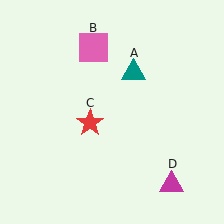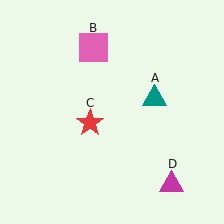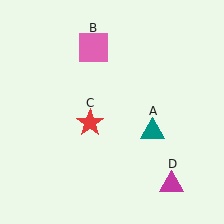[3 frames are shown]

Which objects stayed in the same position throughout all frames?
Pink square (object B) and red star (object C) and magenta triangle (object D) remained stationary.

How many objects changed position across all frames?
1 object changed position: teal triangle (object A).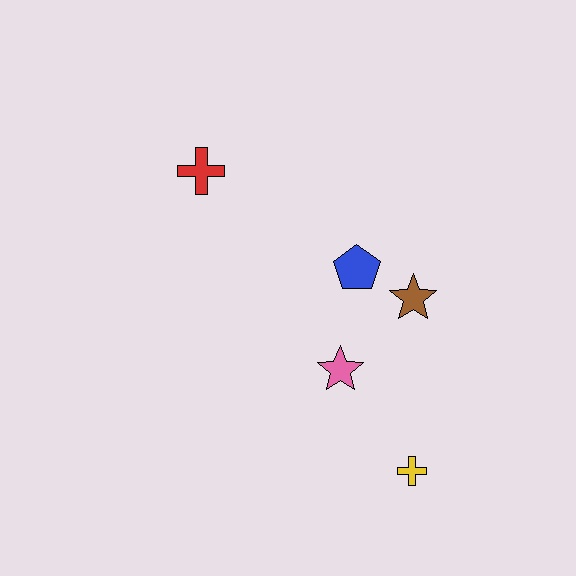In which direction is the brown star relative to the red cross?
The brown star is to the right of the red cross.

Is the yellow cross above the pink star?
No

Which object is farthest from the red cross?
The yellow cross is farthest from the red cross.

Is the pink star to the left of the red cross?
No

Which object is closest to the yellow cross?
The pink star is closest to the yellow cross.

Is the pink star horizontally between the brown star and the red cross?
Yes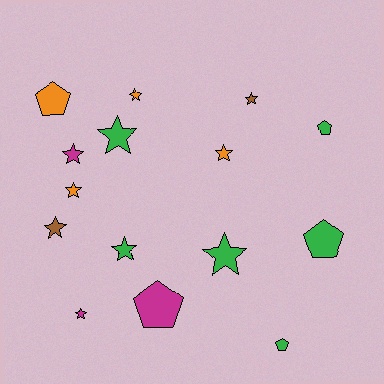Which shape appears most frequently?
Star, with 10 objects.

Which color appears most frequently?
Green, with 6 objects.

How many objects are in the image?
There are 15 objects.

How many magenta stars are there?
There are 2 magenta stars.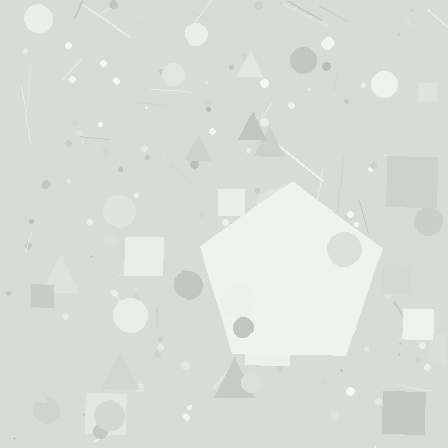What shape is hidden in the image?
A pentagon is hidden in the image.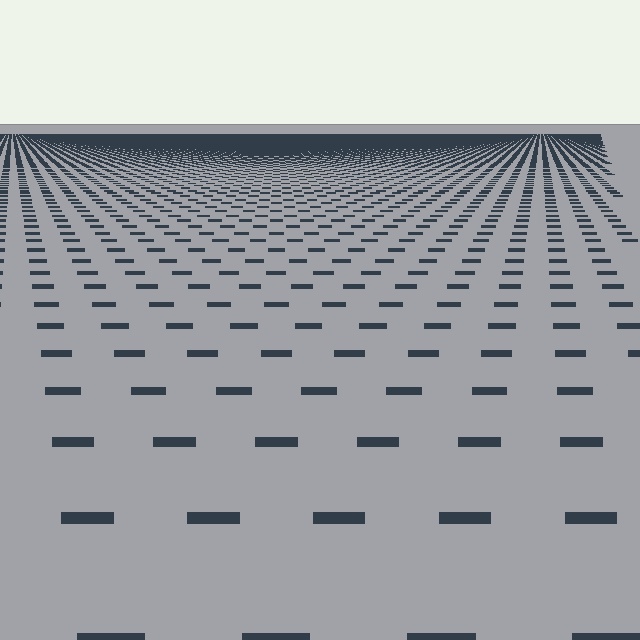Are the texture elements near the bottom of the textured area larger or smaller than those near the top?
Larger. Near the bottom, elements are closer to the viewer and appear at a bigger on-screen size.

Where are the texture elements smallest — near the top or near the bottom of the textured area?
Near the top.